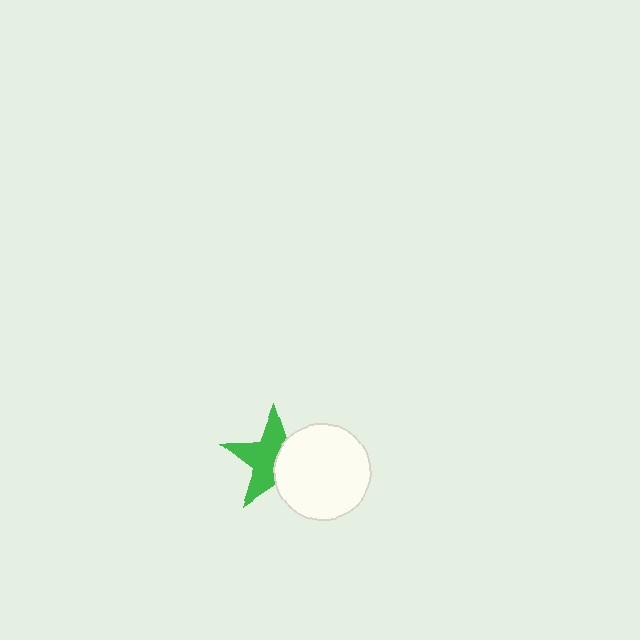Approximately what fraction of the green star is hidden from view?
Roughly 42% of the green star is hidden behind the white circle.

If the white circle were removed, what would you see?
You would see the complete green star.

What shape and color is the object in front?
The object in front is a white circle.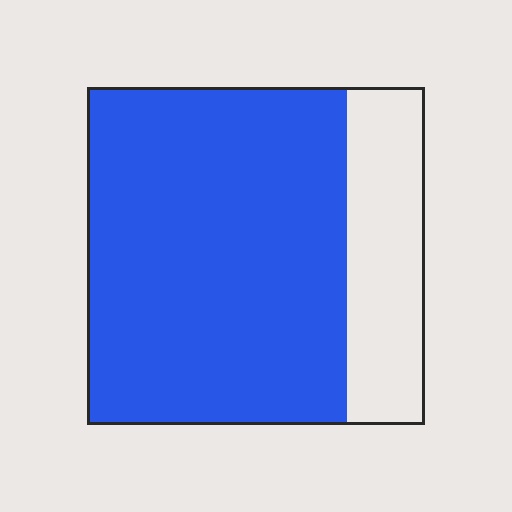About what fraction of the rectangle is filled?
About three quarters (3/4).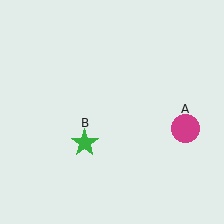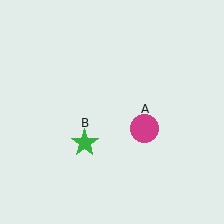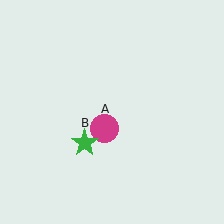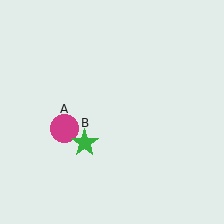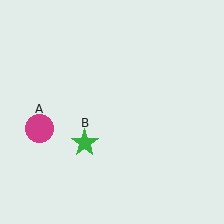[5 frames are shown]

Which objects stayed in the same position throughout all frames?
Green star (object B) remained stationary.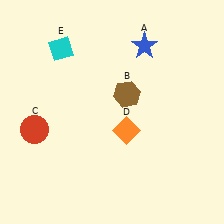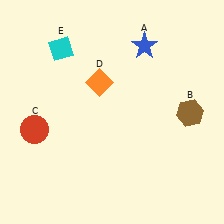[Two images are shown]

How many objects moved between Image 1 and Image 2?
2 objects moved between the two images.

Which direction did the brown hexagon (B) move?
The brown hexagon (B) moved right.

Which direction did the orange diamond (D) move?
The orange diamond (D) moved up.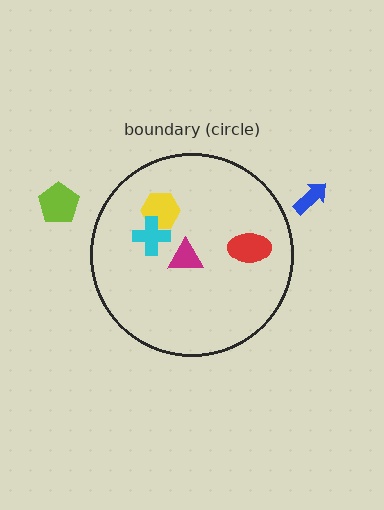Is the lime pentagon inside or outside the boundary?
Outside.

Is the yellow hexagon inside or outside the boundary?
Inside.